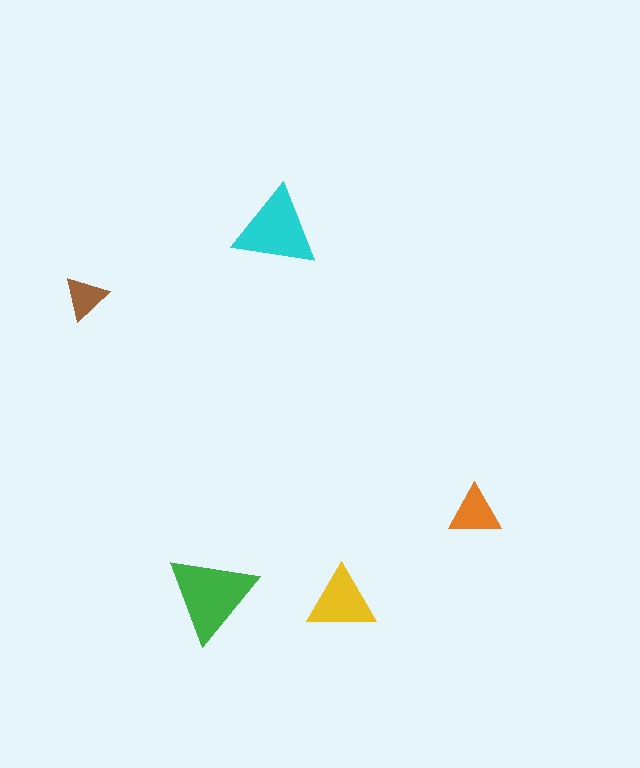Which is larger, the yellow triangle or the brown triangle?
The yellow one.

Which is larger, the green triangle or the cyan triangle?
The green one.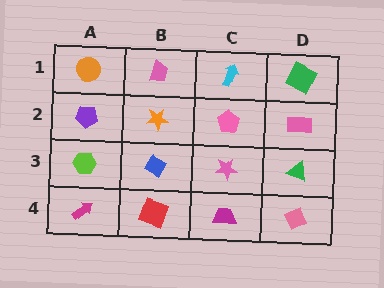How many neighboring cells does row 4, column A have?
2.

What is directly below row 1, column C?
A pink pentagon.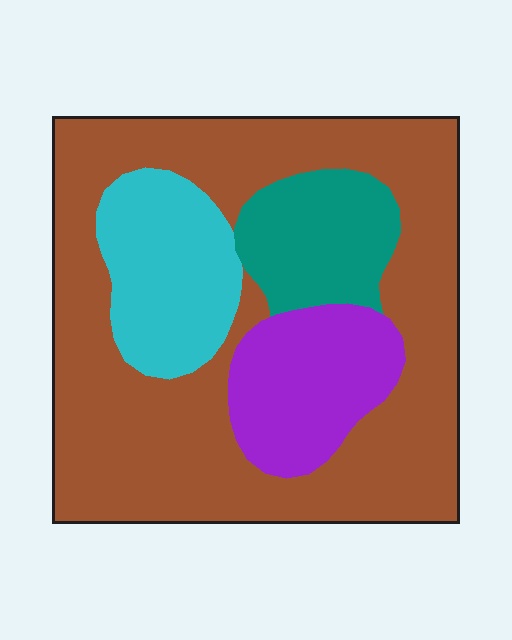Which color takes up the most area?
Brown, at roughly 60%.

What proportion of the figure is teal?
Teal takes up about one eighth (1/8) of the figure.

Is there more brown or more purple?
Brown.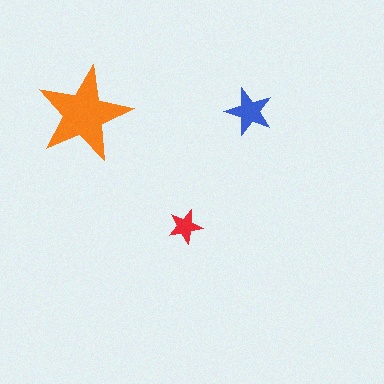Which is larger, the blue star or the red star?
The blue one.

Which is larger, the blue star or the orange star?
The orange one.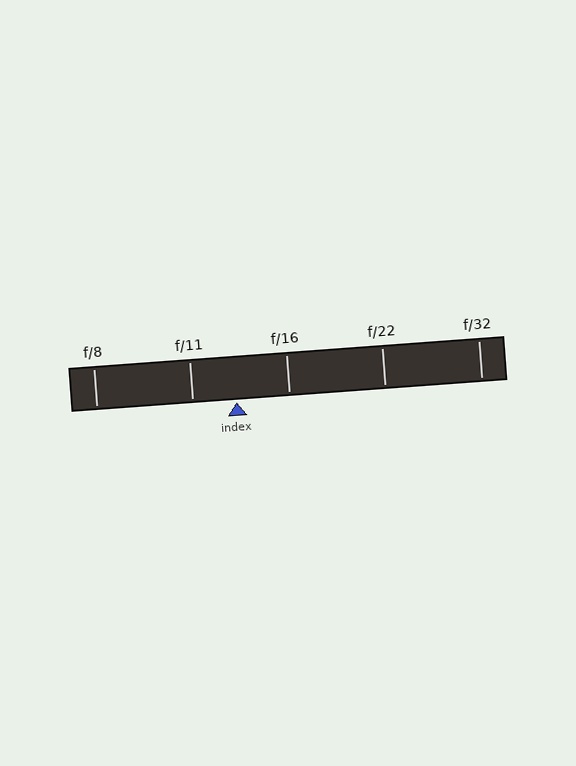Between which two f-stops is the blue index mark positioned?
The index mark is between f/11 and f/16.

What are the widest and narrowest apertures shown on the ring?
The widest aperture shown is f/8 and the narrowest is f/32.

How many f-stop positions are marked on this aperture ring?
There are 5 f-stop positions marked.